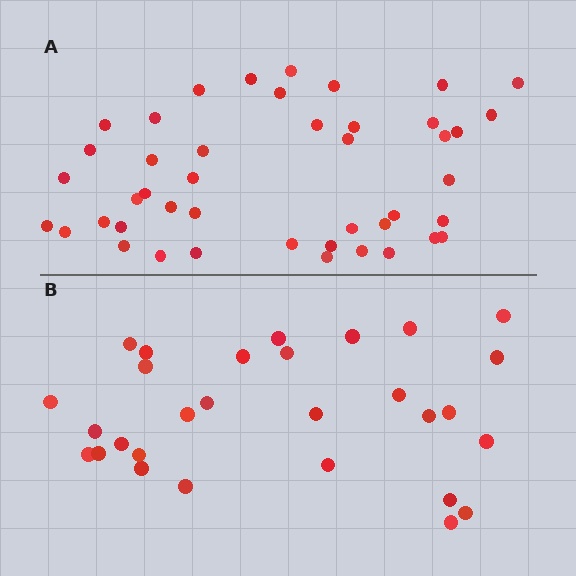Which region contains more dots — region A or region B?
Region A (the top region) has more dots.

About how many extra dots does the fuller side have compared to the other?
Region A has approximately 15 more dots than region B.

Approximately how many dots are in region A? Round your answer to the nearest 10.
About 40 dots. (The exact count is 44, which rounds to 40.)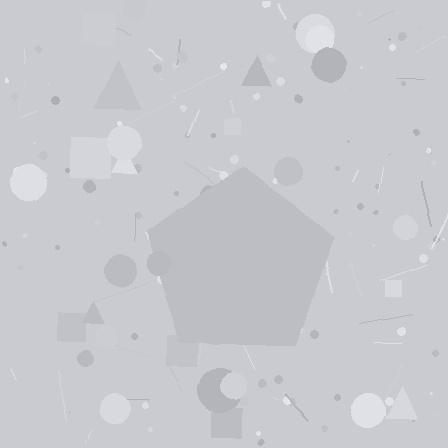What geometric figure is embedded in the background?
A pentagon is embedded in the background.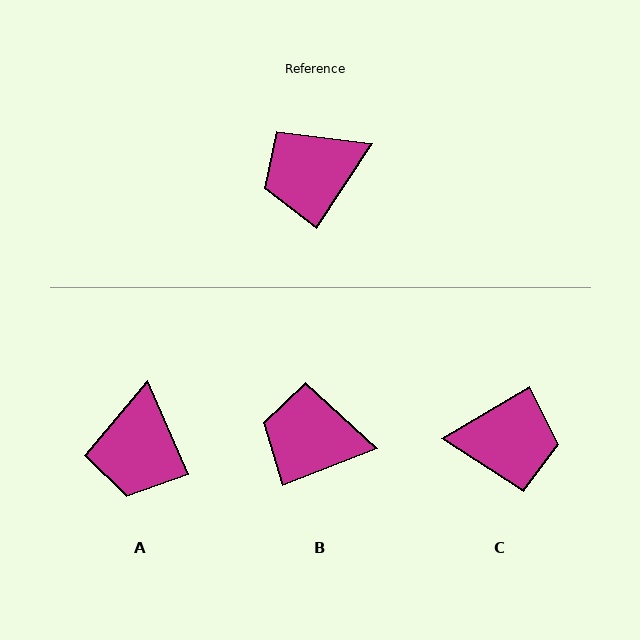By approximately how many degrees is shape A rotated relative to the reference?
Approximately 57 degrees counter-clockwise.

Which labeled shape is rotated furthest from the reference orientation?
C, about 154 degrees away.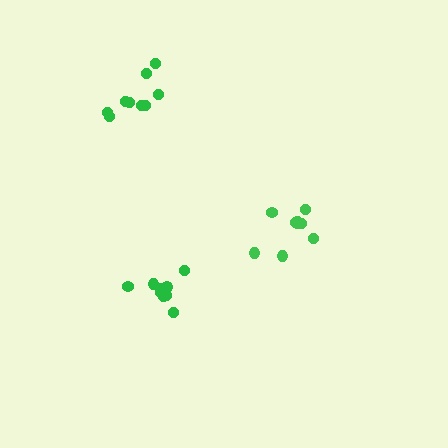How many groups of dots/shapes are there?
There are 3 groups.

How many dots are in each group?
Group 1: 9 dots, Group 2: 9 dots, Group 3: 9 dots (27 total).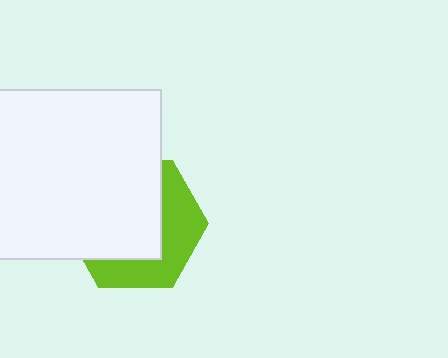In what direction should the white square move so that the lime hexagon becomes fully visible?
The white square should move toward the upper-left. That is the shortest direction to clear the overlap and leave the lime hexagon fully visible.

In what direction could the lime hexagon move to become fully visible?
The lime hexagon could move toward the lower-right. That would shift it out from behind the white square entirely.